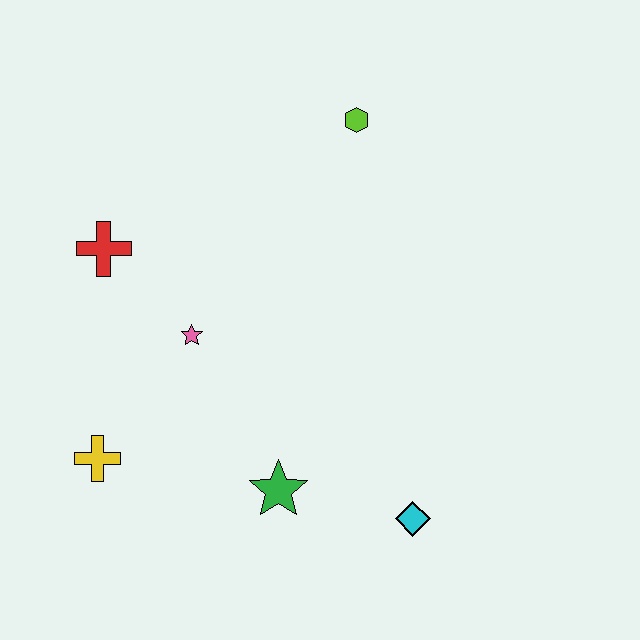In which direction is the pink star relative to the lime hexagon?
The pink star is below the lime hexagon.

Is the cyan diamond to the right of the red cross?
Yes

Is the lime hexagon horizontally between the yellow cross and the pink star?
No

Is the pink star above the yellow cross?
Yes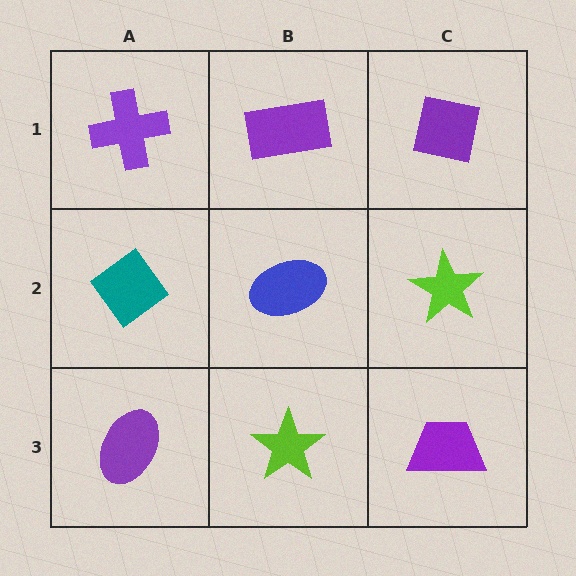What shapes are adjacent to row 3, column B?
A blue ellipse (row 2, column B), a purple ellipse (row 3, column A), a purple trapezoid (row 3, column C).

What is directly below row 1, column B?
A blue ellipse.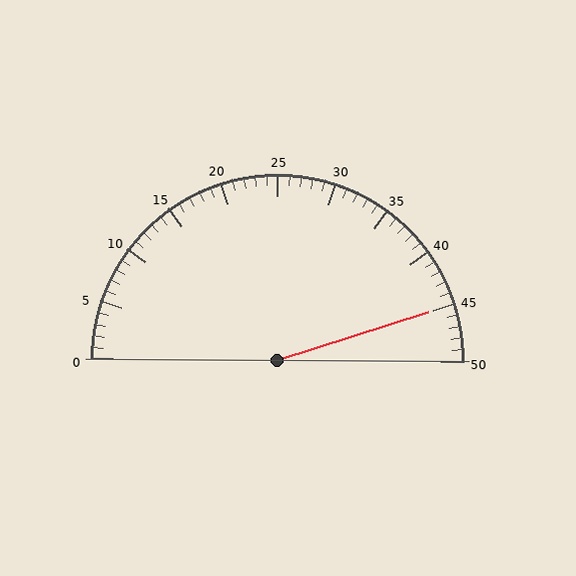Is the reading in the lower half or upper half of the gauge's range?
The reading is in the upper half of the range (0 to 50).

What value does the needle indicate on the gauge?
The needle indicates approximately 45.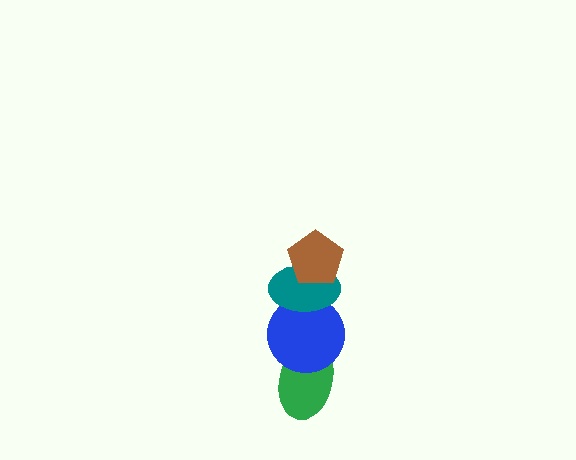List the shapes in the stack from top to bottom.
From top to bottom: the brown pentagon, the teal ellipse, the blue circle, the green ellipse.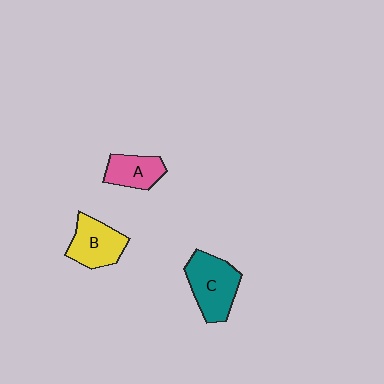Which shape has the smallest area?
Shape A (pink).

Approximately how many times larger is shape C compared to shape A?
Approximately 1.6 times.